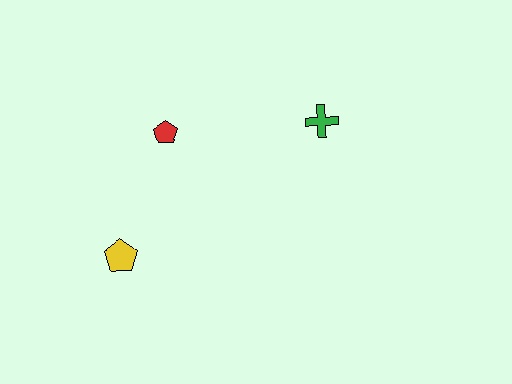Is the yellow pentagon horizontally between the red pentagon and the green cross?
No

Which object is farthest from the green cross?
The yellow pentagon is farthest from the green cross.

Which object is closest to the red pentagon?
The yellow pentagon is closest to the red pentagon.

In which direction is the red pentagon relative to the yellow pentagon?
The red pentagon is above the yellow pentagon.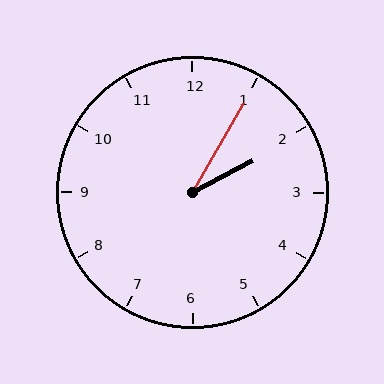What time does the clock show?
2:05.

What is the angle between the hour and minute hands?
Approximately 32 degrees.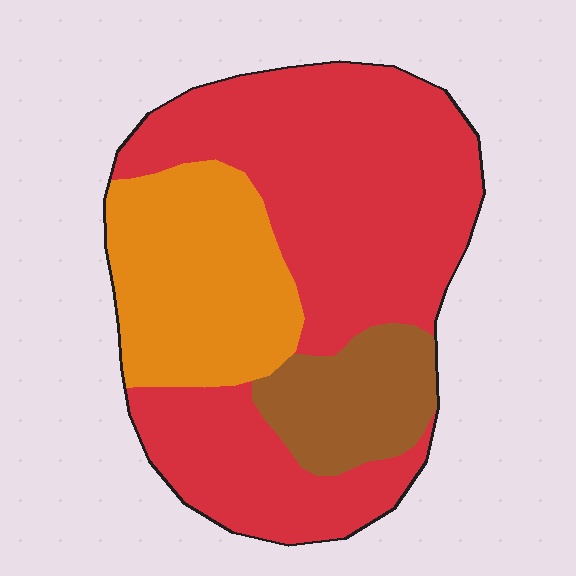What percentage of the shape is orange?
Orange covers roughly 25% of the shape.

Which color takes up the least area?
Brown, at roughly 15%.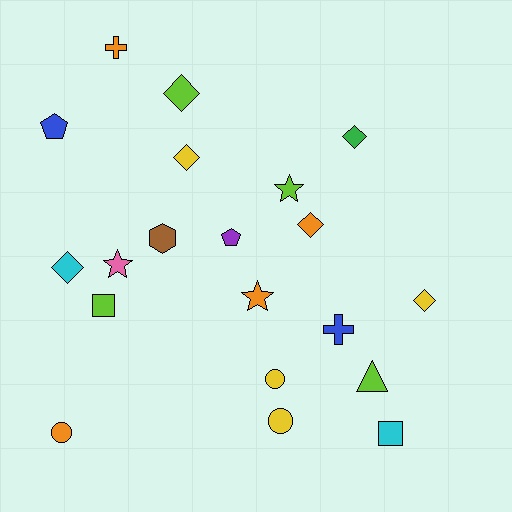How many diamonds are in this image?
There are 6 diamonds.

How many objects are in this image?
There are 20 objects.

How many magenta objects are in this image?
There are no magenta objects.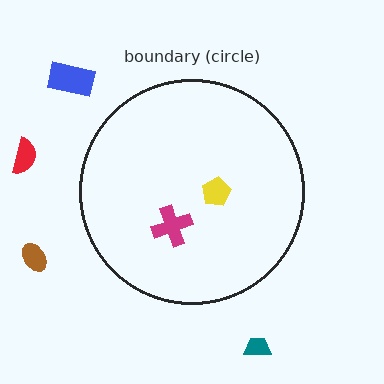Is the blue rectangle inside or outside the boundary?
Outside.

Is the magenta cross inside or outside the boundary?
Inside.